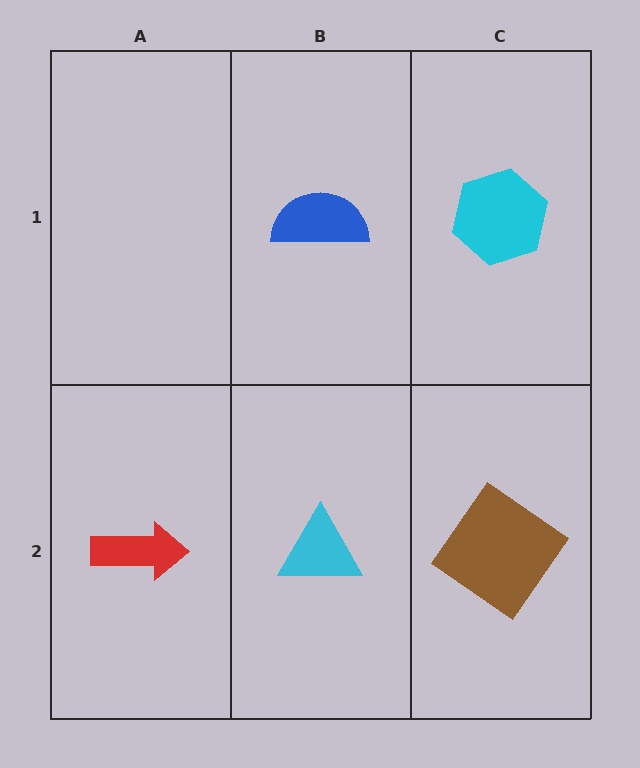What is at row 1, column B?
A blue semicircle.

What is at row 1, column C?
A cyan hexagon.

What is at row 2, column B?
A cyan triangle.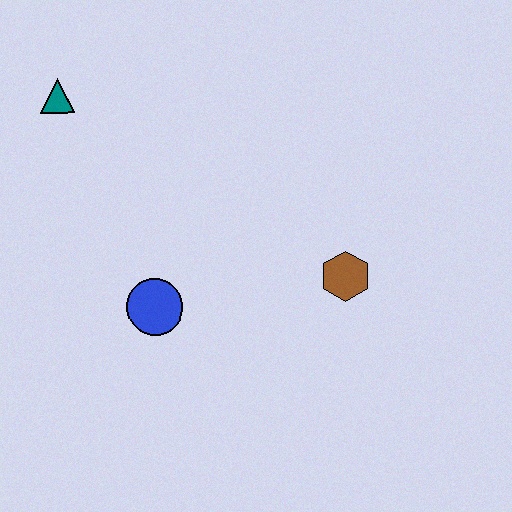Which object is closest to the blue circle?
The brown hexagon is closest to the blue circle.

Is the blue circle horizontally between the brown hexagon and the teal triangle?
Yes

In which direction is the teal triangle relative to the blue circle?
The teal triangle is above the blue circle.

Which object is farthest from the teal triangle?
The brown hexagon is farthest from the teal triangle.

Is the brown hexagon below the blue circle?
No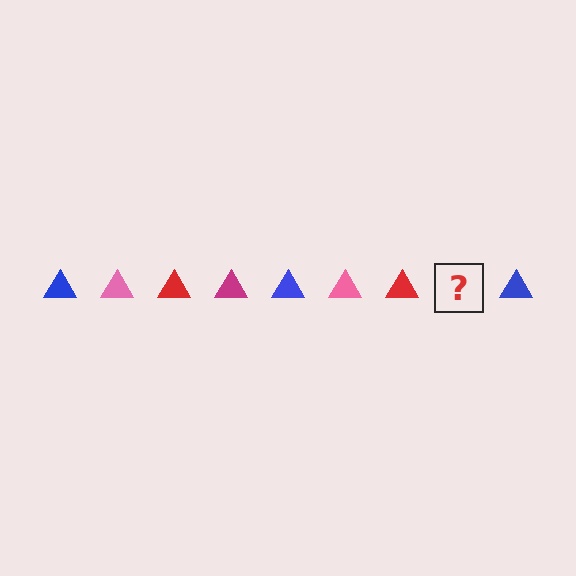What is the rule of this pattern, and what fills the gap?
The rule is that the pattern cycles through blue, pink, red, magenta triangles. The gap should be filled with a magenta triangle.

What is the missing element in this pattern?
The missing element is a magenta triangle.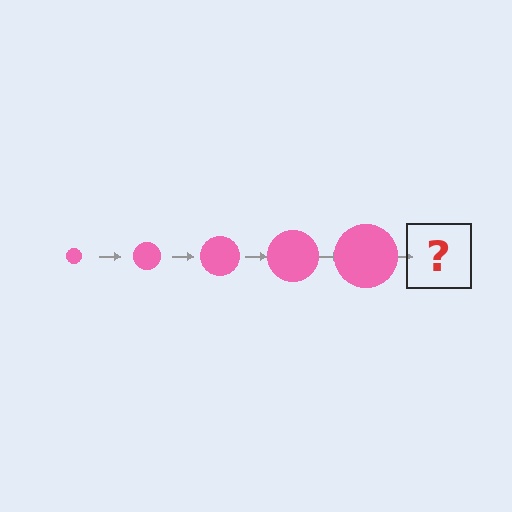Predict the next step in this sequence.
The next step is a pink circle, larger than the previous one.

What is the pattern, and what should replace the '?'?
The pattern is that the circle gets progressively larger each step. The '?' should be a pink circle, larger than the previous one.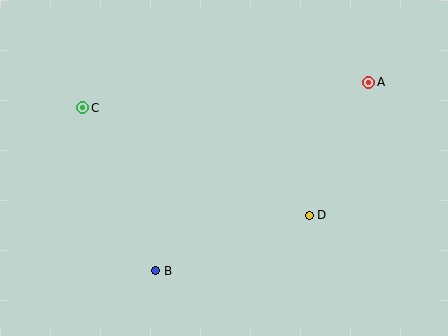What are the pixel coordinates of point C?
Point C is at (83, 108).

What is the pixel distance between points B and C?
The distance between B and C is 179 pixels.